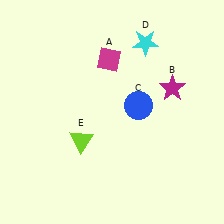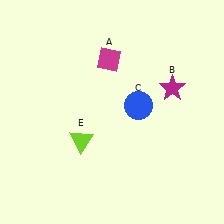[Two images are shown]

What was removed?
The cyan star (D) was removed in Image 2.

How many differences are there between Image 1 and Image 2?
There is 1 difference between the two images.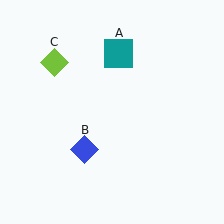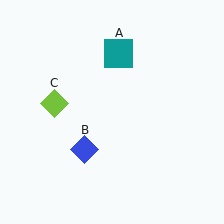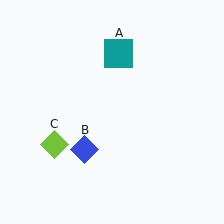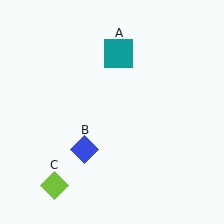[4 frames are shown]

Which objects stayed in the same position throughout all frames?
Teal square (object A) and blue diamond (object B) remained stationary.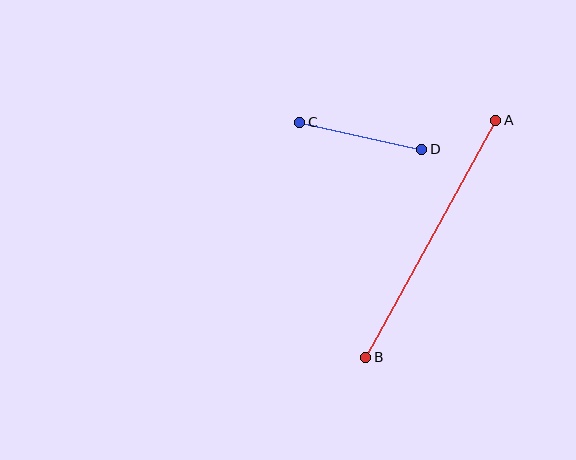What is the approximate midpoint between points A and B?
The midpoint is at approximately (431, 239) pixels.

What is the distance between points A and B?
The distance is approximately 270 pixels.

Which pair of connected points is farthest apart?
Points A and B are farthest apart.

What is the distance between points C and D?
The distance is approximately 125 pixels.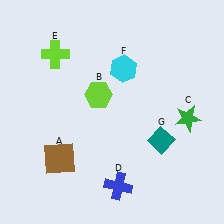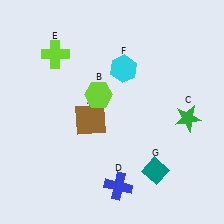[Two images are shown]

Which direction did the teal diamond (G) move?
The teal diamond (G) moved down.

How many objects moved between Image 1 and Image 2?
2 objects moved between the two images.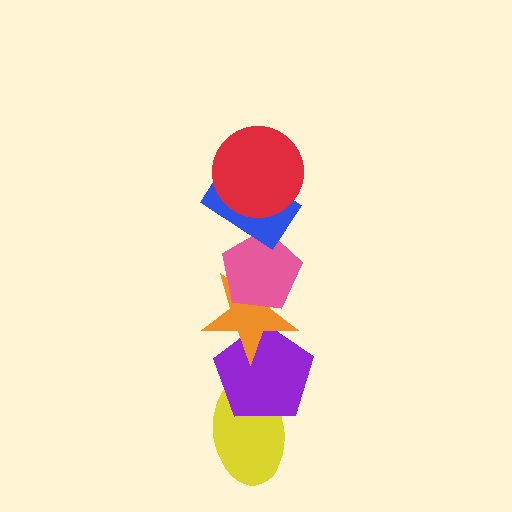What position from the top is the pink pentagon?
The pink pentagon is 3rd from the top.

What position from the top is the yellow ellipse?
The yellow ellipse is 6th from the top.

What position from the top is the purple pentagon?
The purple pentagon is 5th from the top.